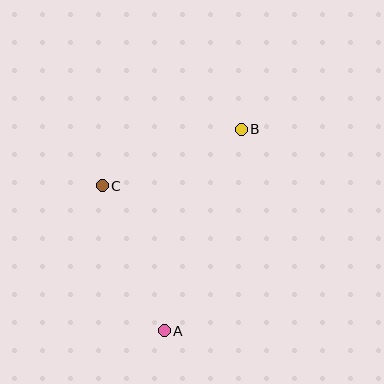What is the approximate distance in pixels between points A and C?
The distance between A and C is approximately 157 pixels.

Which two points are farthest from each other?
Points A and B are farthest from each other.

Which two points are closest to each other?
Points B and C are closest to each other.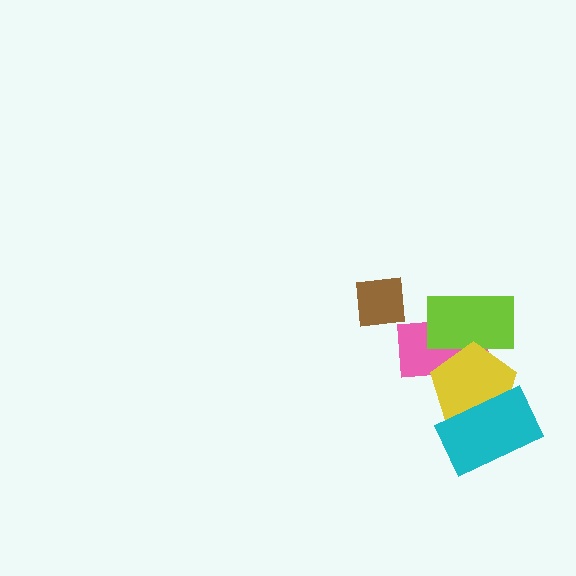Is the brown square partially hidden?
No, no other shape covers it.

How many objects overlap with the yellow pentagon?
3 objects overlap with the yellow pentagon.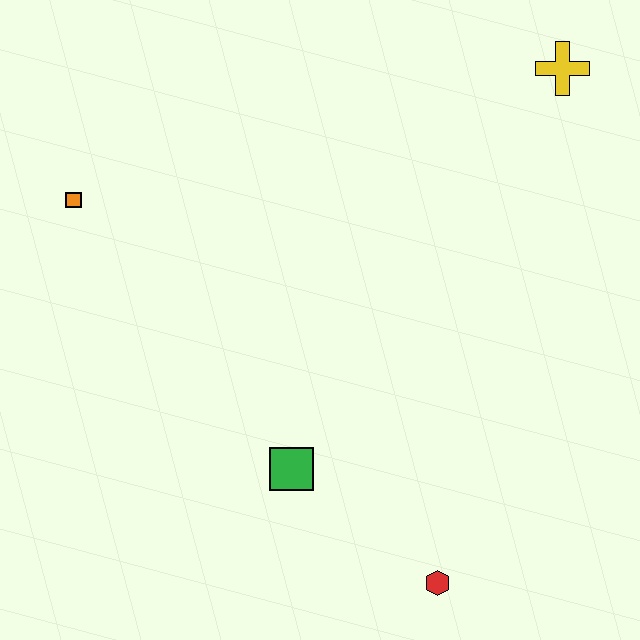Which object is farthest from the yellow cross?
The red hexagon is farthest from the yellow cross.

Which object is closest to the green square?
The red hexagon is closest to the green square.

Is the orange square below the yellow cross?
Yes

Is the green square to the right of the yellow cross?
No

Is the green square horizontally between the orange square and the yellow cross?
Yes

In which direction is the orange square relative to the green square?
The orange square is above the green square.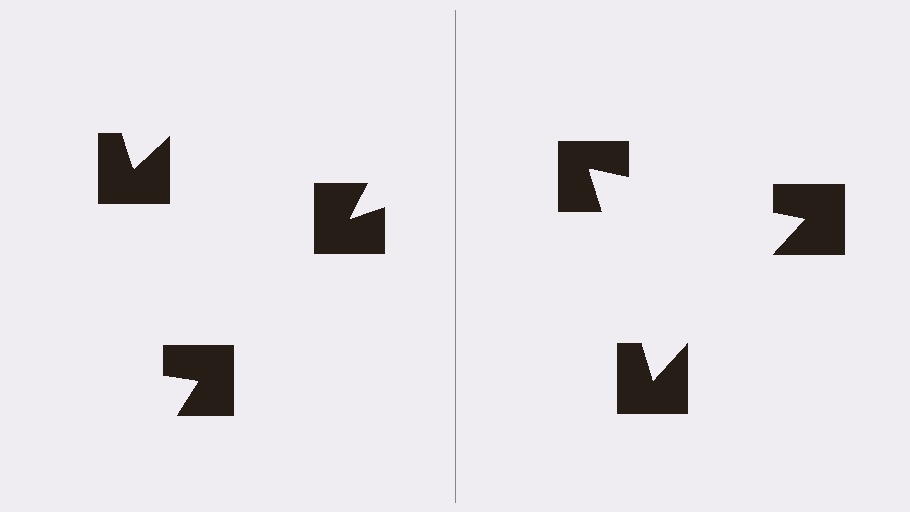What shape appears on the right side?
An illusory triangle.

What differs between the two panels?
The notched squares are positioned identically on both sides; only the wedge orientations differ. On the right they align to a triangle; on the left they are misaligned.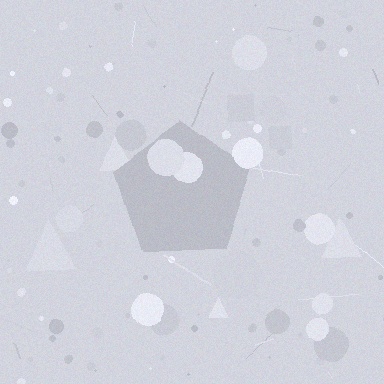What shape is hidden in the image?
A pentagon is hidden in the image.